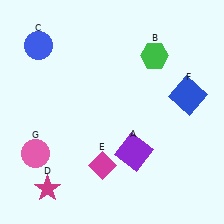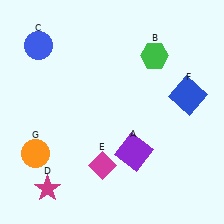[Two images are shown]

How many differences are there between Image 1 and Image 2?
There is 1 difference between the two images.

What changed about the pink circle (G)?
In Image 1, G is pink. In Image 2, it changed to orange.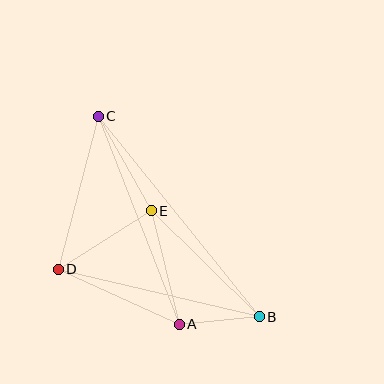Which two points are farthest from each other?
Points B and C are farthest from each other.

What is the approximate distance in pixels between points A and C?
The distance between A and C is approximately 223 pixels.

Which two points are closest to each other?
Points A and B are closest to each other.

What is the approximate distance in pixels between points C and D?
The distance between C and D is approximately 159 pixels.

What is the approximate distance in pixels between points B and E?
The distance between B and E is approximately 151 pixels.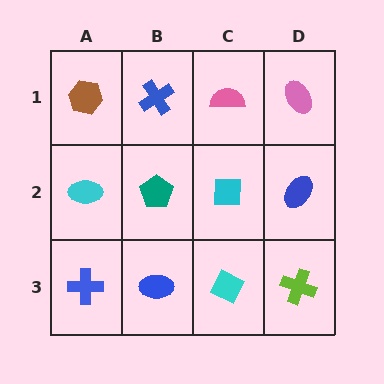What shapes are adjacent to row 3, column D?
A blue ellipse (row 2, column D), a cyan diamond (row 3, column C).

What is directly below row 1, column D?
A blue ellipse.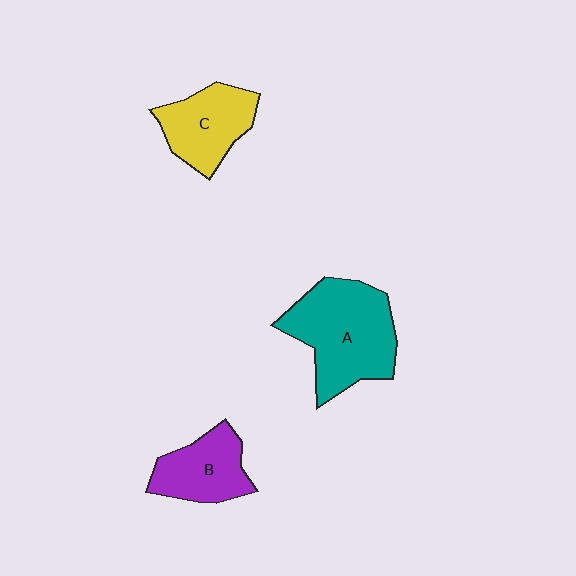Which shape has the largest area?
Shape A (teal).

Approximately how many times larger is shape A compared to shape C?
Approximately 1.6 times.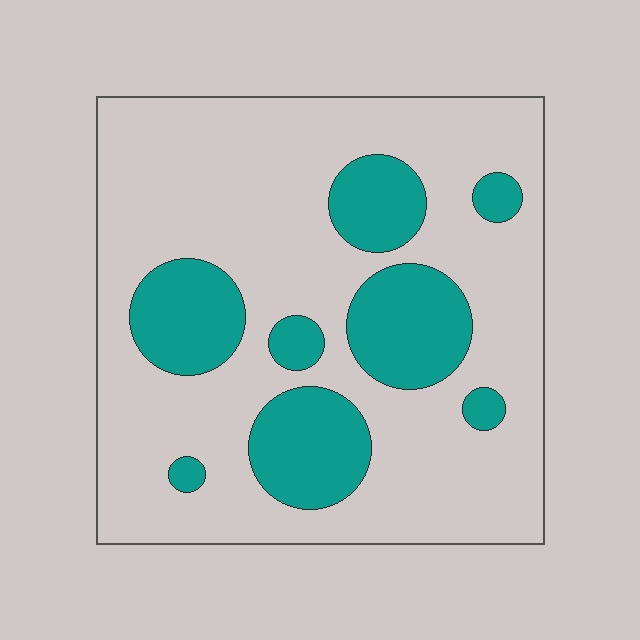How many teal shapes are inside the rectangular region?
8.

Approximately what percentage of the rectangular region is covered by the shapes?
Approximately 25%.